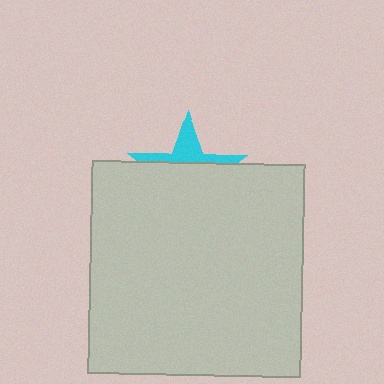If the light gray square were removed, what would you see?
You would see the complete cyan star.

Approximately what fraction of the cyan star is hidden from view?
Roughly 67% of the cyan star is hidden behind the light gray square.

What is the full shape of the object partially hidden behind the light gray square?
The partially hidden object is a cyan star.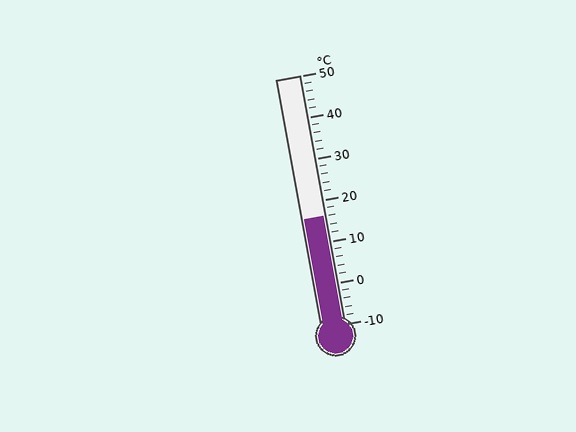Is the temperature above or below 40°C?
The temperature is below 40°C.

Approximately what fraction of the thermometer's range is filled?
The thermometer is filled to approximately 45% of its range.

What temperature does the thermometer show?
The thermometer shows approximately 16°C.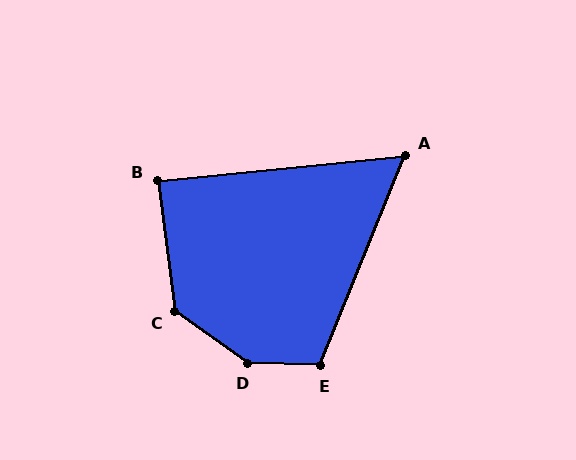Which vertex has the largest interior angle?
D, at approximately 146 degrees.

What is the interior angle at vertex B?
Approximately 88 degrees (approximately right).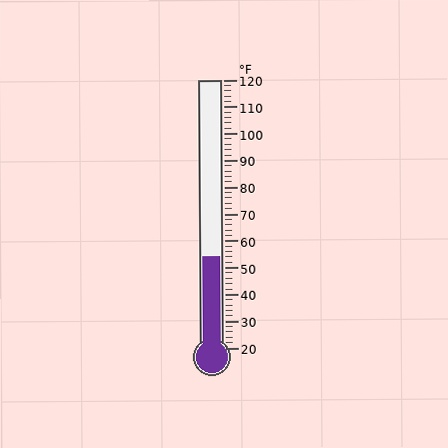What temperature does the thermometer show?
The thermometer shows approximately 54°F.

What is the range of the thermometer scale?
The thermometer scale ranges from 20°F to 120°F.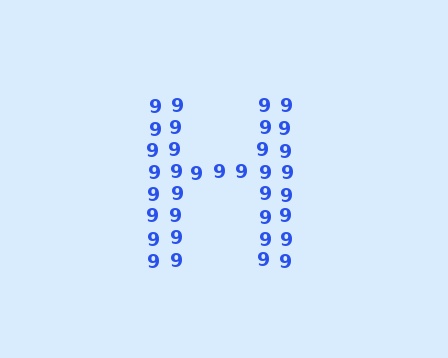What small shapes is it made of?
It is made of small digit 9's.